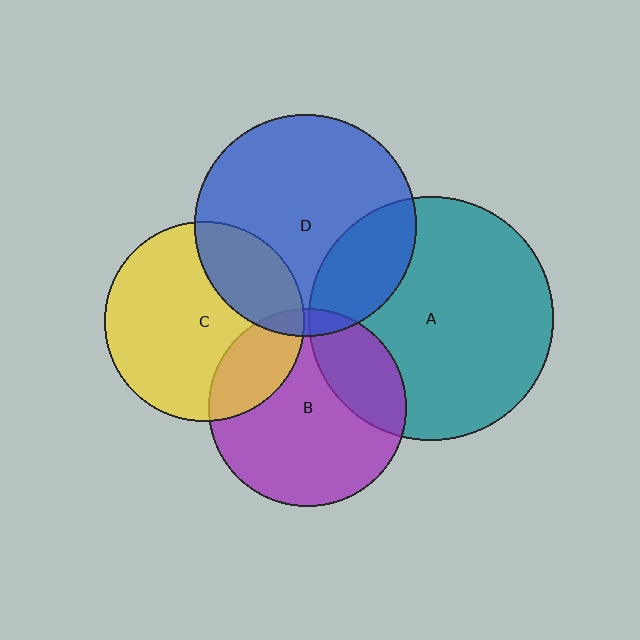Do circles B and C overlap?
Yes.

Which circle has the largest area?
Circle A (teal).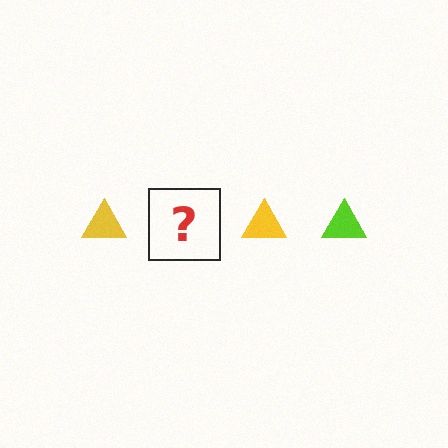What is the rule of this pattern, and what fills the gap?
The rule is that the pattern cycles through yellow, lime triangles. The gap should be filled with a lime triangle.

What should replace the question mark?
The question mark should be replaced with a lime triangle.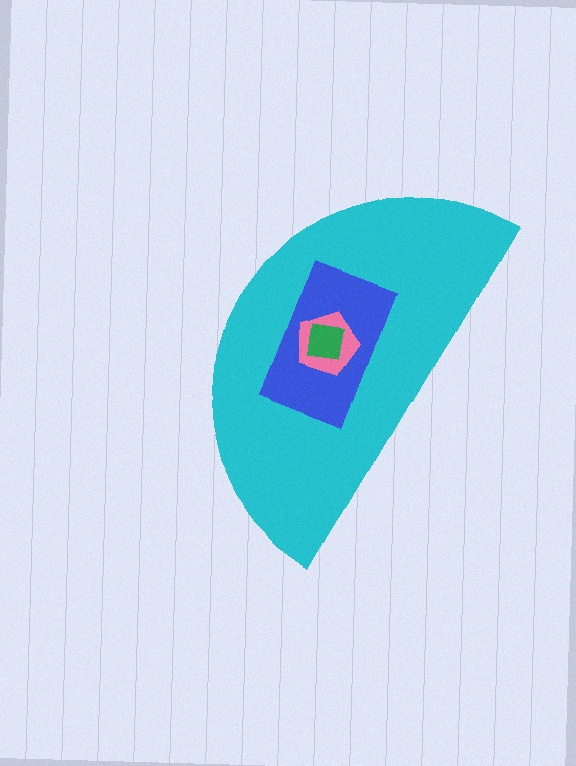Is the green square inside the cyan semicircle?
Yes.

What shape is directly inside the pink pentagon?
The green square.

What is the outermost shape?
The cyan semicircle.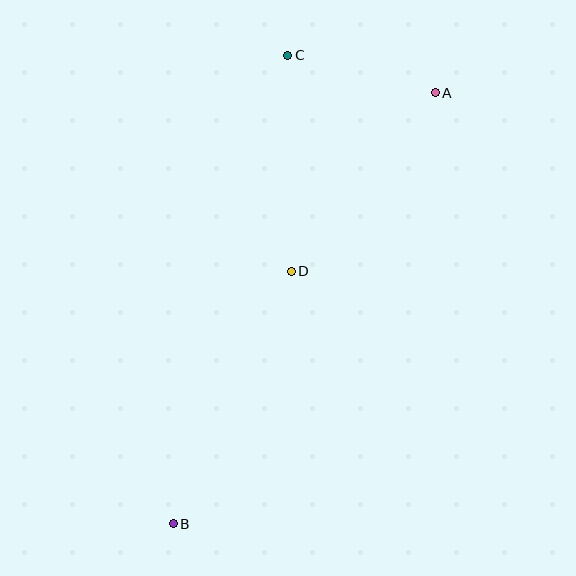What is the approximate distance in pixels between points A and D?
The distance between A and D is approximately 229 pixels.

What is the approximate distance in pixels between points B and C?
The distance between B and C is approximately 482 pixels.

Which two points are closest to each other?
Points A and C are closest to each other.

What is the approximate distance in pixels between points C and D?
The distance between C and D is approximately 216 pixels.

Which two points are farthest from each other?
Points A and B are farthest from each other.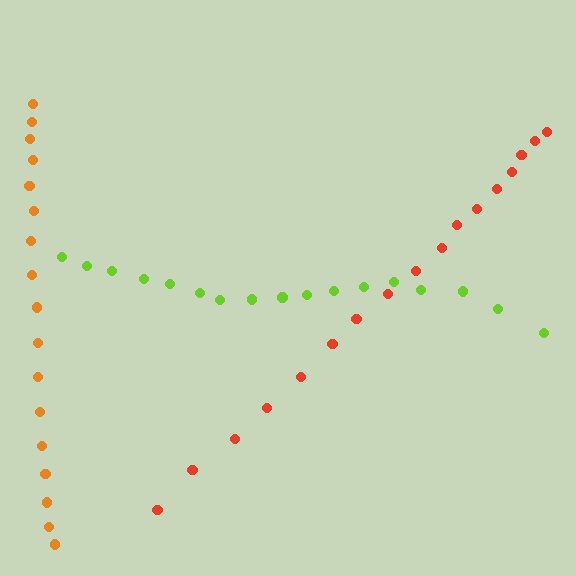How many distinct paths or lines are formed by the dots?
There are 3 distinct paths.